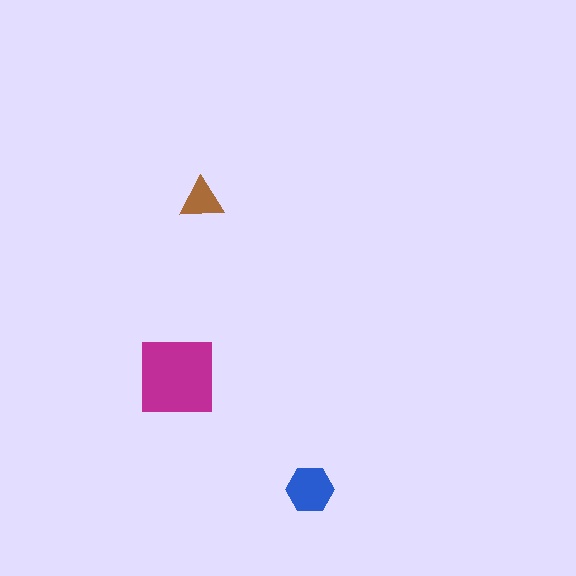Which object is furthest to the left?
The magenta square is leftmost.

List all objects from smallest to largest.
The brown triangle, the blue hexagon, the magenta square.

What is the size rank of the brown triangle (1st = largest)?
3rd.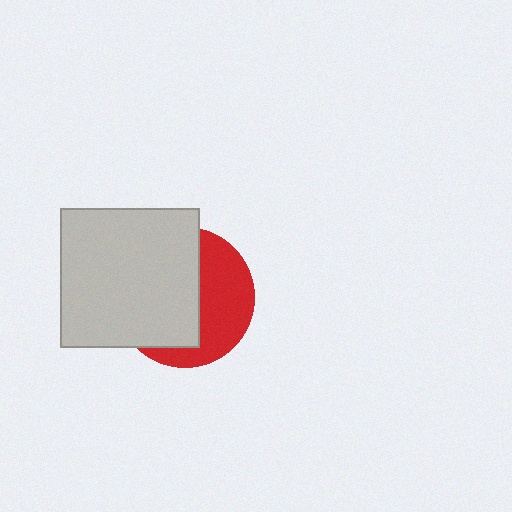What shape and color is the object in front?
The object in front is a light gray square.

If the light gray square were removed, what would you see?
You would see the complete red circle.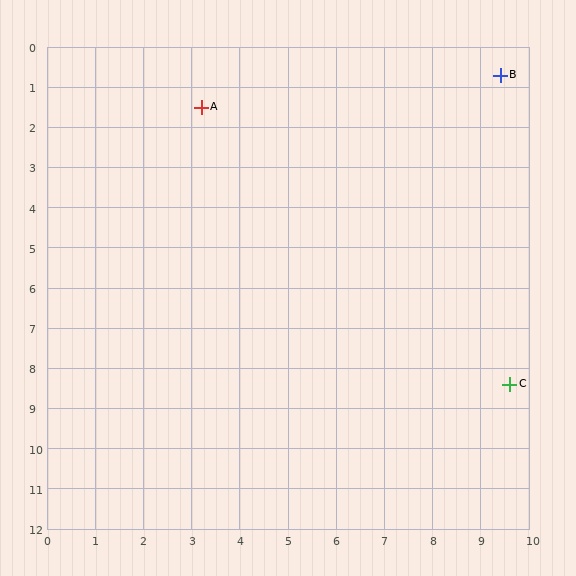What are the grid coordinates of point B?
Point B is at approximately (9.4, 0.7).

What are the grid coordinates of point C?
Point C is at approximately (9.6, 8.4).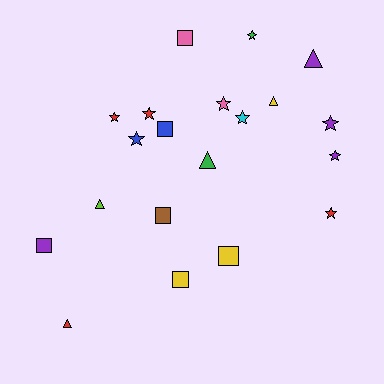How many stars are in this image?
There are 9 stars.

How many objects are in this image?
There are 20 objects.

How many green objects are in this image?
There are 2 green objects.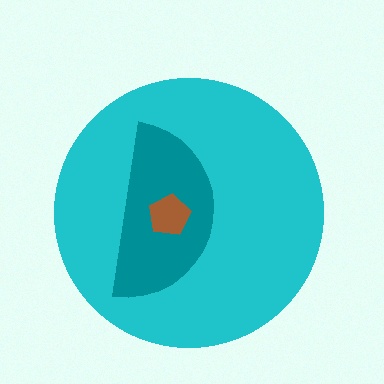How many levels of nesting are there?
3.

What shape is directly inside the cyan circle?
The teal semicircle.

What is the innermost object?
The brown pentagon.